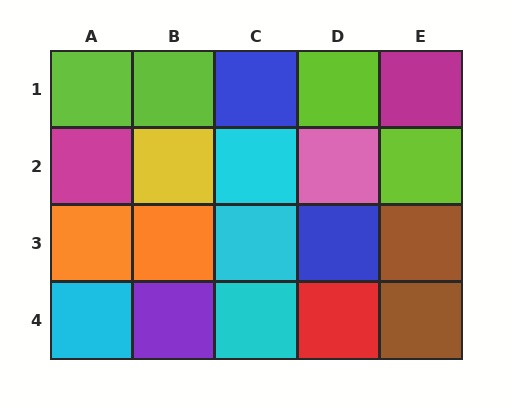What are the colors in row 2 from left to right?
Magenta, yellow, cyan, pink, lime.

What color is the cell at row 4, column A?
Cyan.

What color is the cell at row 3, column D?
Blue.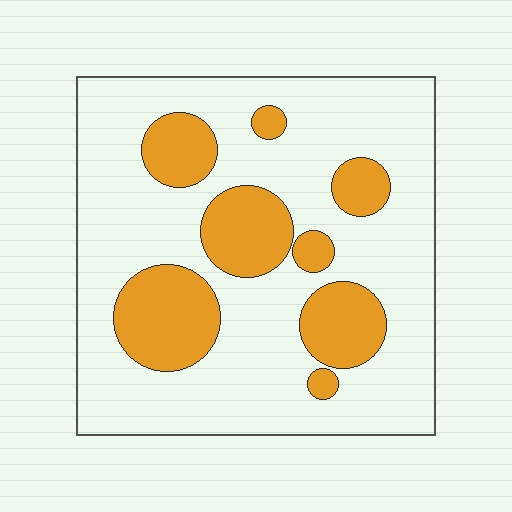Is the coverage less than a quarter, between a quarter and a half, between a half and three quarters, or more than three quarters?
Between a quarter and a half.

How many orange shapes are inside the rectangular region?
8.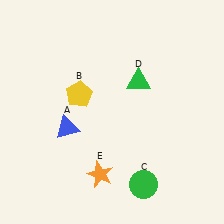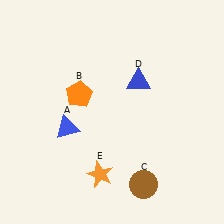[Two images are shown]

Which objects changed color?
B changed from yellow to orange. C changed from green to brown. D changed from green to blue.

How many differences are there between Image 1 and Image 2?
There are 3 differences between the two images.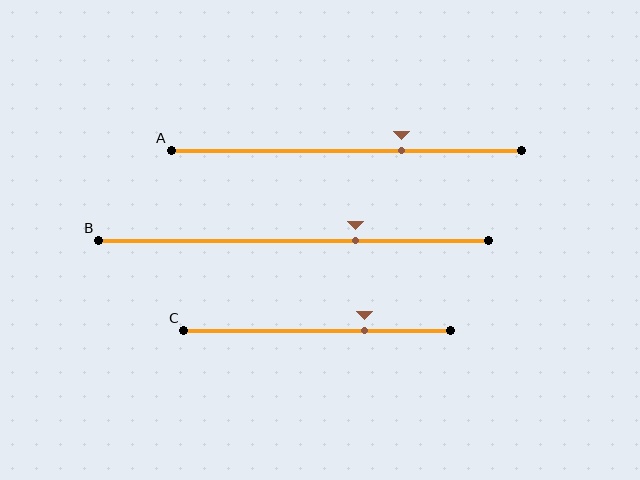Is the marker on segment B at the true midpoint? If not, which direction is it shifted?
No, the marker on segment B is shifted to the right by about 16% of the segment length.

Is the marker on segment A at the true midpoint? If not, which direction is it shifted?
No, the marker on segment A is shifted to the right by about 16% of the segment length.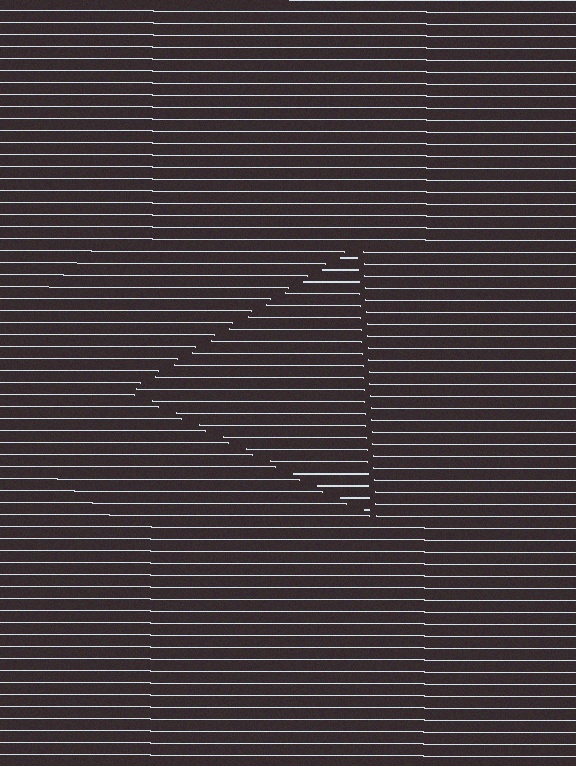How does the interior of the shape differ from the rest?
The interior of the shape contains the same grating, shifted by half a period — the contour is defined by the phase discontinuity where line-ends from the inner and outer gratings abut.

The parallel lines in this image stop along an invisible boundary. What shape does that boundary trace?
An illusory triangle. The interior of the shape contains the same grating, shifted by half a period — the contour is defined by the phase discontinuity where line-ends from the inner and outer gratings abut.